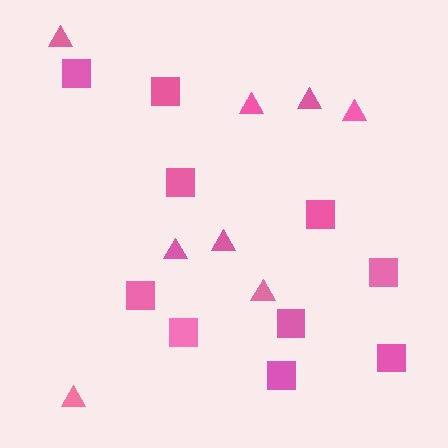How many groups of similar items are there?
There are 2 groups: one group of squares (10) and one group of triangles (8).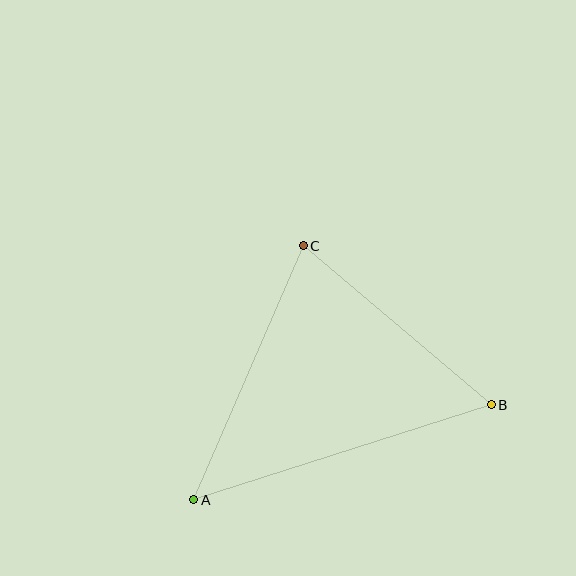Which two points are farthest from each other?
Points A and B are farthest from each other.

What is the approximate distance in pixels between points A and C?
The distance between A and C is approximately 277 pixels.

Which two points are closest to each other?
Points B and C are closest to each other.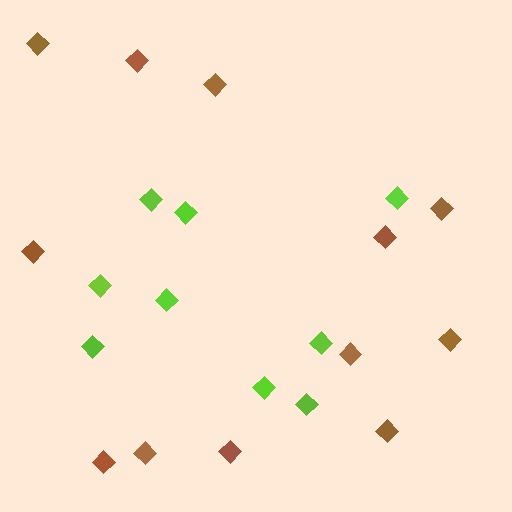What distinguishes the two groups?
There are 2 groups: one group of lime diamonds (9) and one group of brown diamonds (12).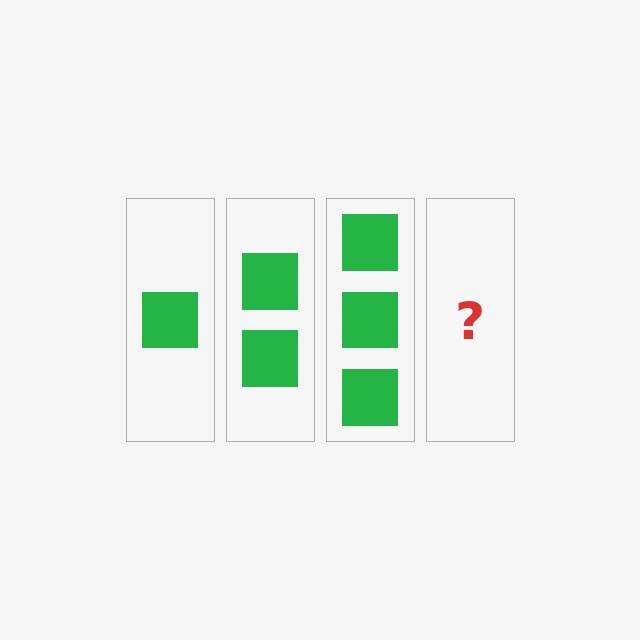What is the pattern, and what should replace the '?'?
The pattern is that each step adds one more square. The '?' should be 4 squares.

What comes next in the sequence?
The next element should be 4 squares.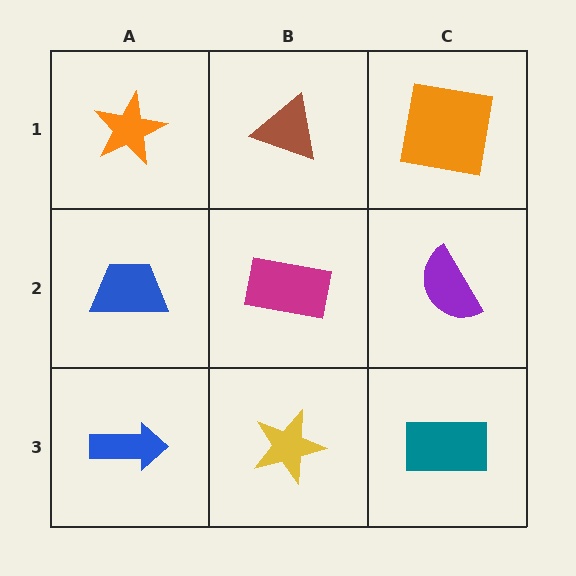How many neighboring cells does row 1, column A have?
2.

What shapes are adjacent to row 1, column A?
A blue trapezoid (row 2, column A), a brown triangle (row 1, column B).